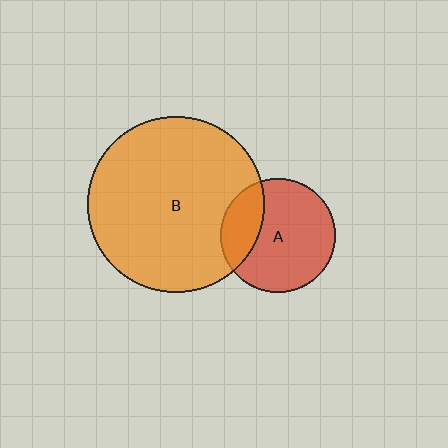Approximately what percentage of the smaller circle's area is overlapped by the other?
Approximately 25%.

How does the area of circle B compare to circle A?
Approximately 2.4 times.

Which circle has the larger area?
Circle B (orange).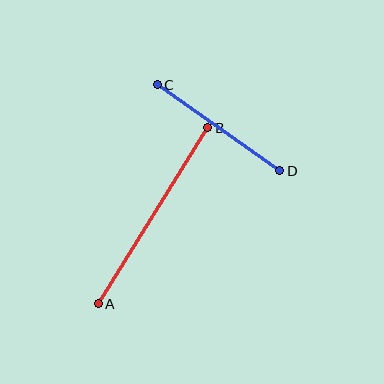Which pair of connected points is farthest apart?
Points A and B are farthest apart.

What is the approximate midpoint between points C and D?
The midpoint is at approximately (218, 128) pixels.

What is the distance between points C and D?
The distance is approximately 150 pixels.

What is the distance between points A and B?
The distance is approximately 207 pixels.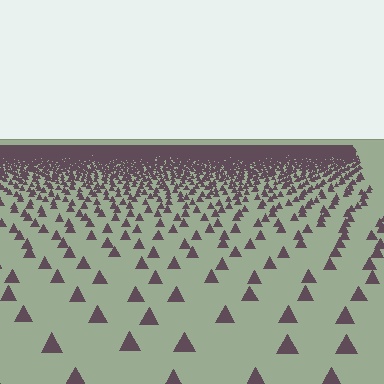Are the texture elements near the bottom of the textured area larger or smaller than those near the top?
Larger. Near the bottom, elements are closer to the viewer and appear at a bigger on-screen size.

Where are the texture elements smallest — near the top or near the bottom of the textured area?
Near the top.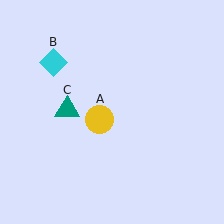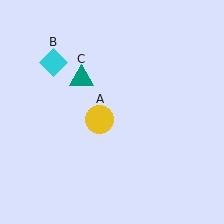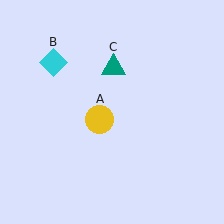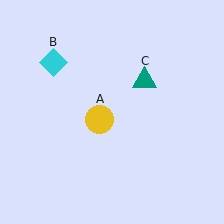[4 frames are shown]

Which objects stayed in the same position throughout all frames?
Yellow circle (object A) and cyan diamond (object B) remained stationary.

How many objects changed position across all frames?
1 object changed position: teal triangle (object C).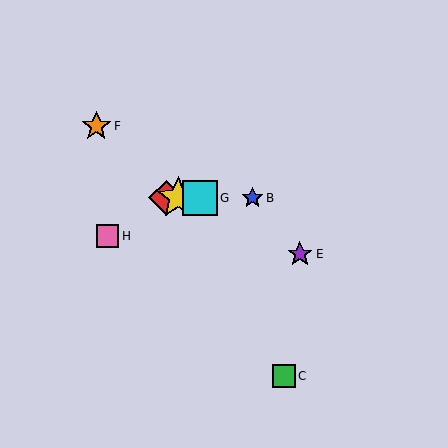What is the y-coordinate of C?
Object C is at y≈376.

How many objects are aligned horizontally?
4 objects (A, B, D, G) are aligned horizontally.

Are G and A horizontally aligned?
Yes, both are at y≈198.